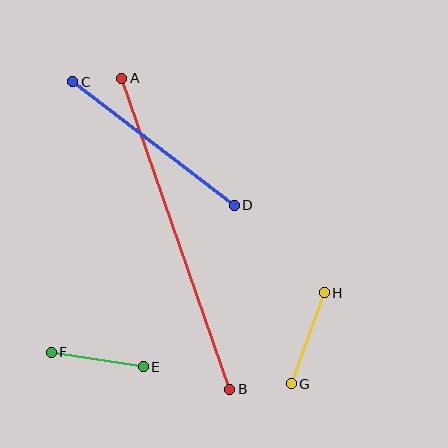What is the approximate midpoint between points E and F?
The midpoint is at approximately (97, 359) pixels.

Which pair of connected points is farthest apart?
Points A and B are farthest apart.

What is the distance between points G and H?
The distance is approximately 97 pixels.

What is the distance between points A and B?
The distance is approximately 329 pixels.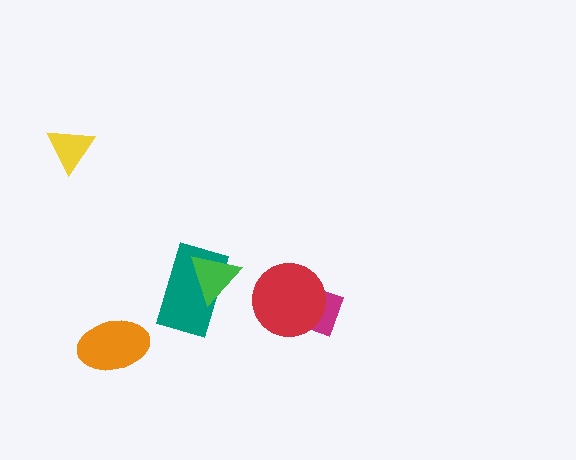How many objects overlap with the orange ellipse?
0 objects overlap with the orange ellipse.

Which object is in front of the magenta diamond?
The red circle is in front of the magenta diamond.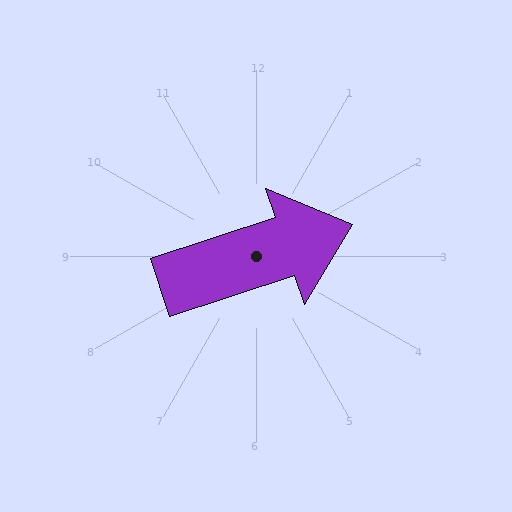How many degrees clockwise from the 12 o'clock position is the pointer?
Approximately 72 degrees.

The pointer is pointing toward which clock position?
Roughly 2 o'clock.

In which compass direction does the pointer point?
East.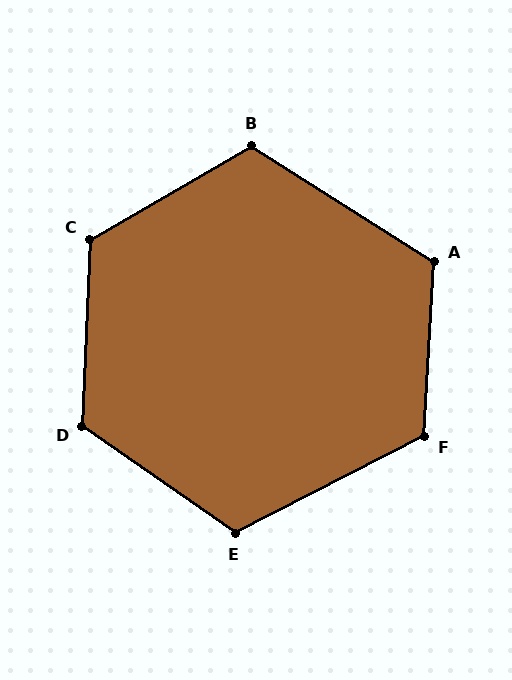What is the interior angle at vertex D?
Approximately 122 degrees (obtuse).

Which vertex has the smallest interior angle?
B, at approximately 117 degrees.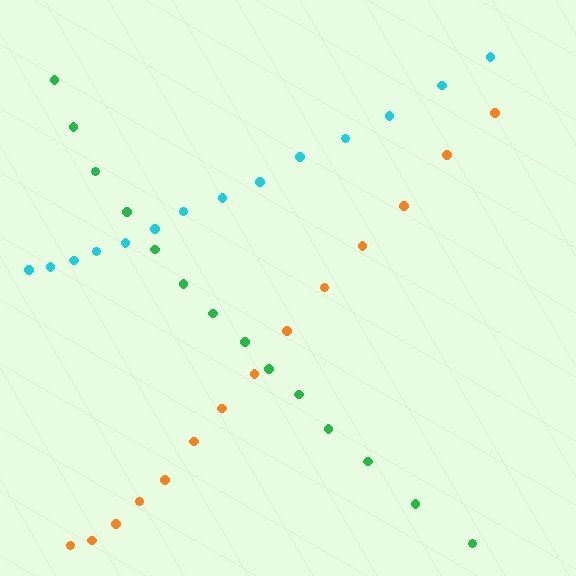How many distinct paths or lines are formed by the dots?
There are 3 distinct paths.